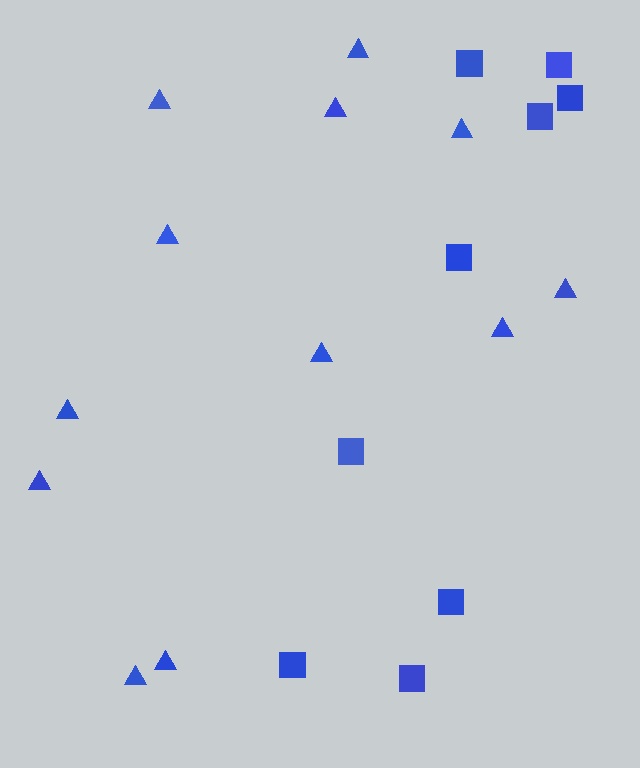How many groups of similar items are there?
There are 2 groups: one group of triangles (12) and one group of squares (9).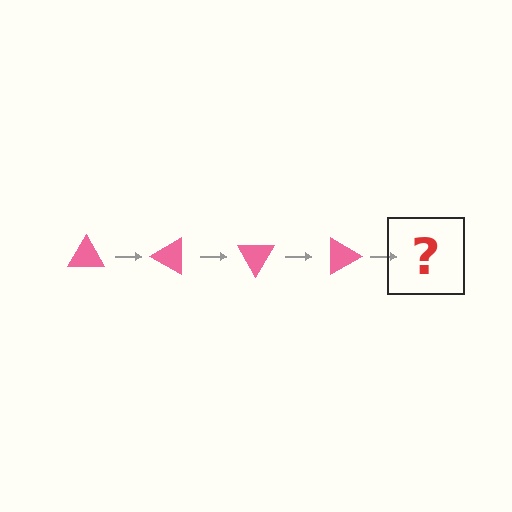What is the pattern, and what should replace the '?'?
The pattern is that the triangle rotates 30 degrees each step. The '?' should be a pink triangle rotated 120 degrees.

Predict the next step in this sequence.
The next step is a pink triangle rotated 120 degrees.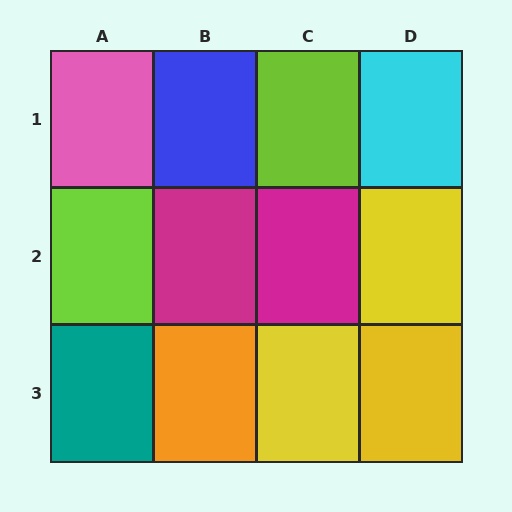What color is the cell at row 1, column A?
Pink.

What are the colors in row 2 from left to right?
Lime, magenta, magenta, yellow.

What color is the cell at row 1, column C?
Lime.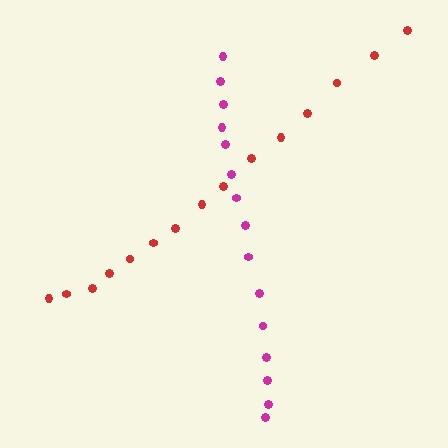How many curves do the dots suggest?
There are 2 distinct paths.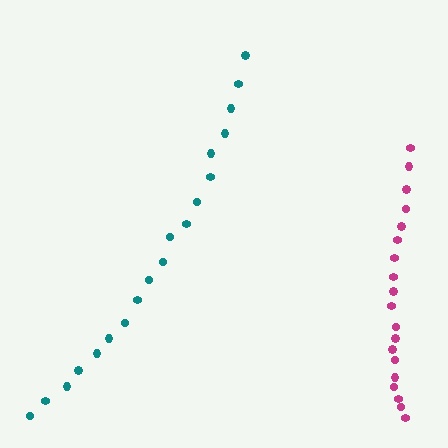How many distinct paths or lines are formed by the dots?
There are 2 distinct paths.